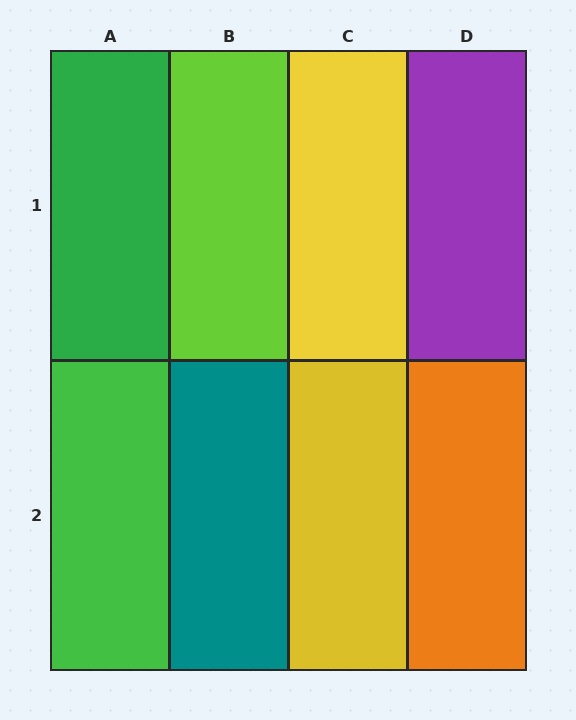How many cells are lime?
1 cell is lime.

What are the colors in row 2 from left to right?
Green, teal, yellow, orange.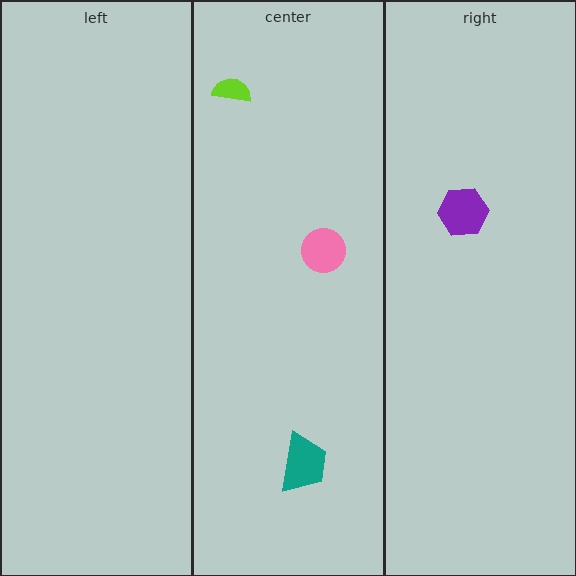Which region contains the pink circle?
The center region.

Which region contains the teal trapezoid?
The center region.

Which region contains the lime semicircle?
The center region.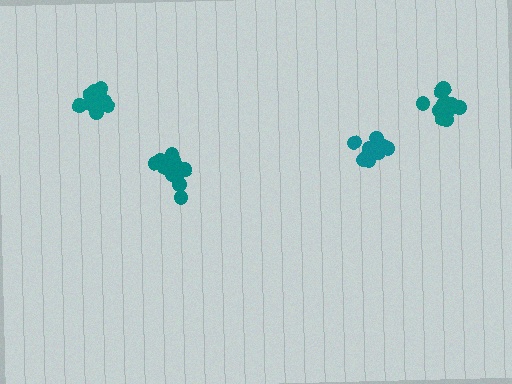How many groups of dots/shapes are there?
There are 4 groups.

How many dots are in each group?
Group 1: 14 dots, Group 2: 13 dots, Group 3: 11 dots, Group 4: 16 dots (54 total).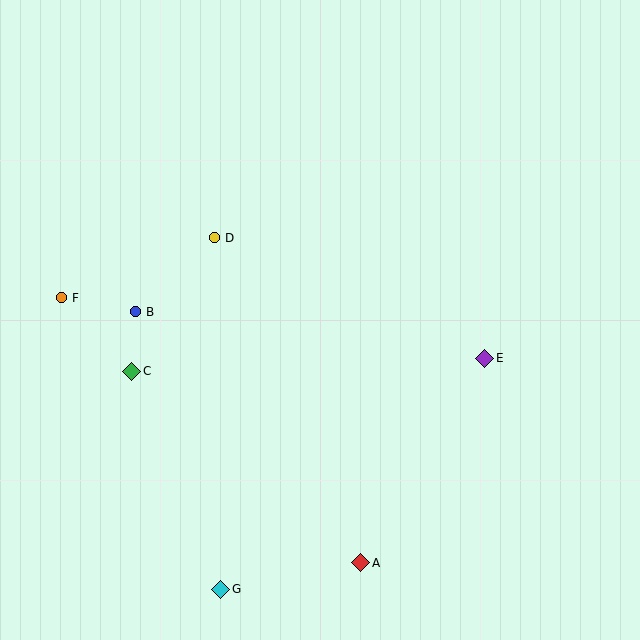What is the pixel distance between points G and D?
The distance between G and D is 352 pixels.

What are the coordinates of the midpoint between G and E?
The midpoint between G and E is at (353, 474).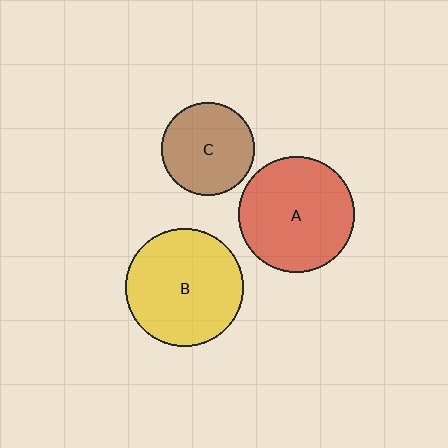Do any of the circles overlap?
No, none of the circles overlap.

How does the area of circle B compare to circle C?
Approximately 1.6 times.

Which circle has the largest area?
Circle B (yellow).